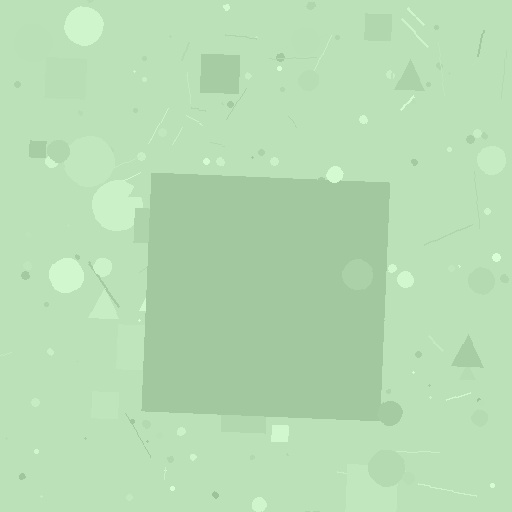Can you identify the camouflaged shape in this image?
The camouflaged shape is a square.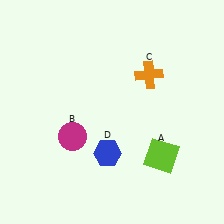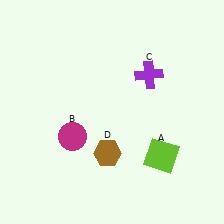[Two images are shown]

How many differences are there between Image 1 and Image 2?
There are 2 differences between the two images.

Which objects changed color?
C changed from orange to purple. D changed from blue to brown.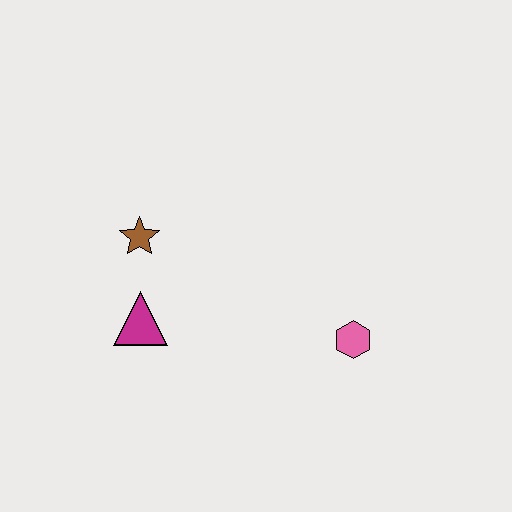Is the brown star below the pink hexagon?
No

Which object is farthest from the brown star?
The pink hexagon is farthest from the brown star.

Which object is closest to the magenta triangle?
The brown star is closest to the magenta triangle.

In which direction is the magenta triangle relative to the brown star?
The magenta triangle is below the brown star.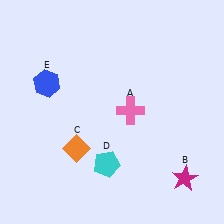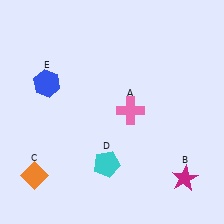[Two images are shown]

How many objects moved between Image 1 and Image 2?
1 object moved between the two images.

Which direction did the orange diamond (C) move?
The orange diamond (C) moved left.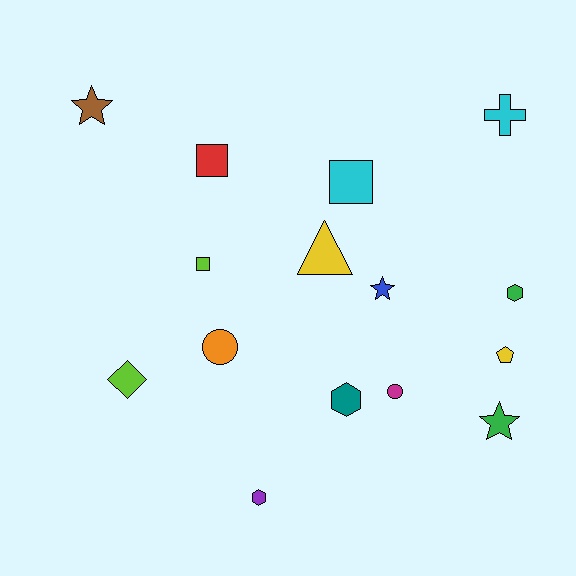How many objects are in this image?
There are 15 objects.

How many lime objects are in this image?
There are 2 lime objects.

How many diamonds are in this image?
There is 1 diamond.